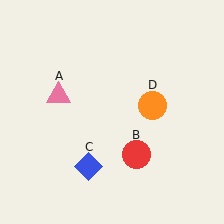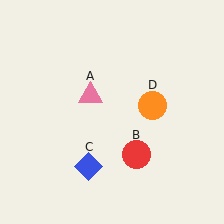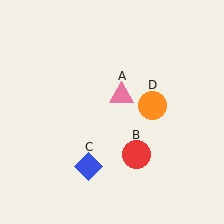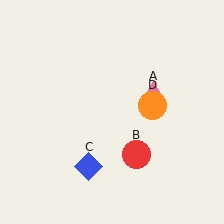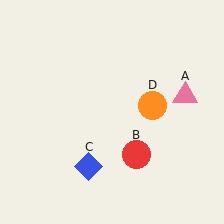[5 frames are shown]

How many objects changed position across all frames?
1 object changed position: pink triangle (object A).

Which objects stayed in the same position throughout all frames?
Red circle (object B) and blue diamond (object C) and orange circle (object D) remained stationary.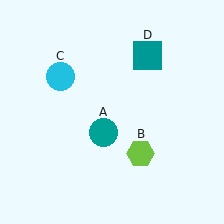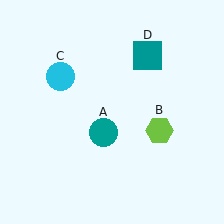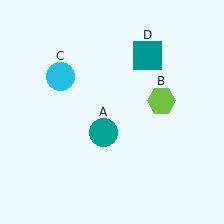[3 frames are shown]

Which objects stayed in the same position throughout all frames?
Teal circle (object A) and cyan circle (object C) and teal square (object D) remained stationary.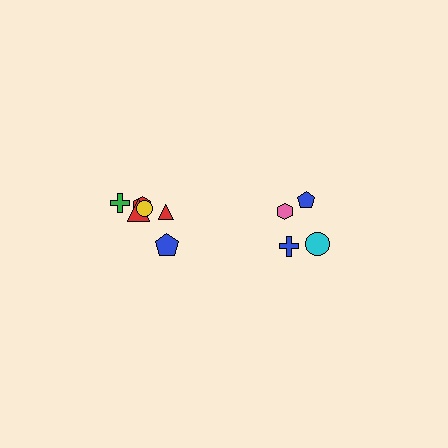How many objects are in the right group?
There are 4 objects.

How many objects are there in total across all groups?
There are 10 objects.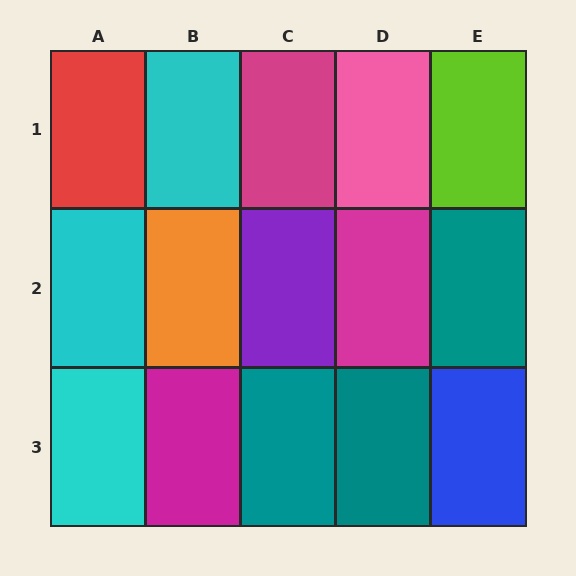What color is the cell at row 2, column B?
Orange.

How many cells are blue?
1 cell is blue.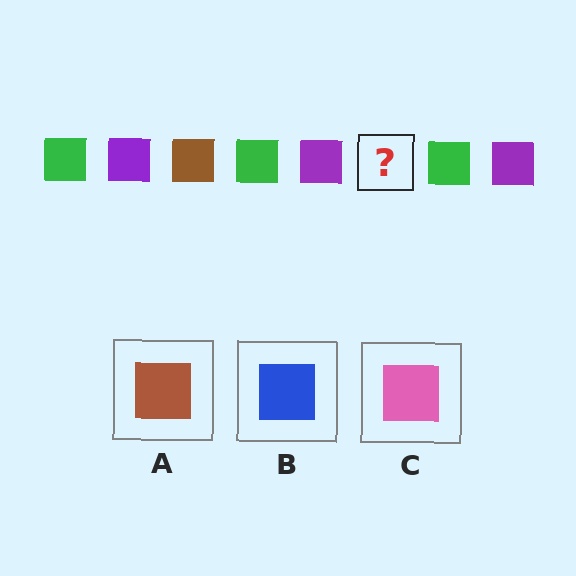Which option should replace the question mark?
Option A.